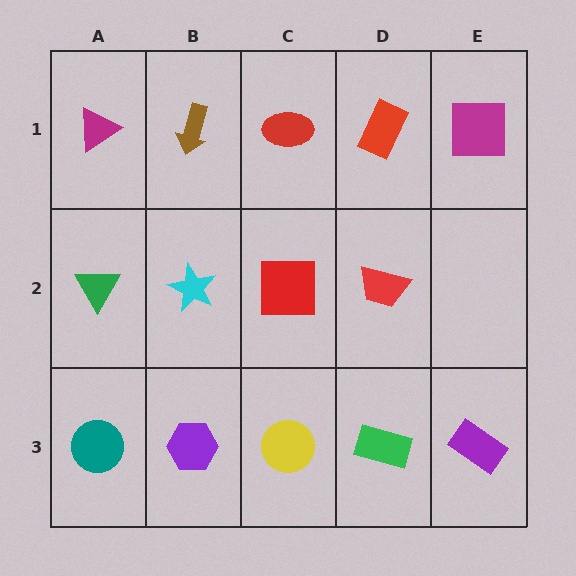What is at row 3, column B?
A purple hexagon.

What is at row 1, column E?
A magenta square.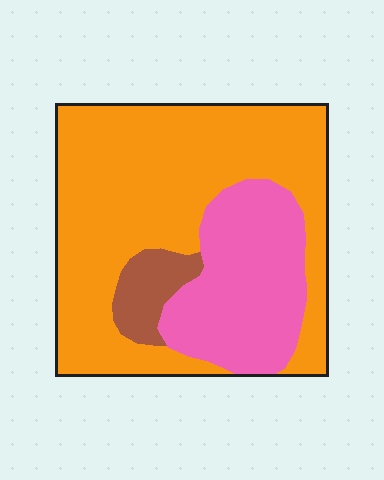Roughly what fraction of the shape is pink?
Pink covers 28% of the shape.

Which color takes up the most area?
Orange, at roughly 65%.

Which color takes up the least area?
Brown, at roughly 5%.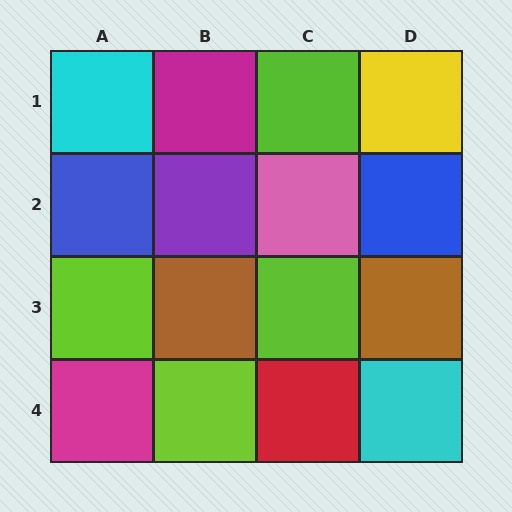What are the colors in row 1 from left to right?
Cyan, magenta, lime, yellow.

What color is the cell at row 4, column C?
Red.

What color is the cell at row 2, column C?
Pink.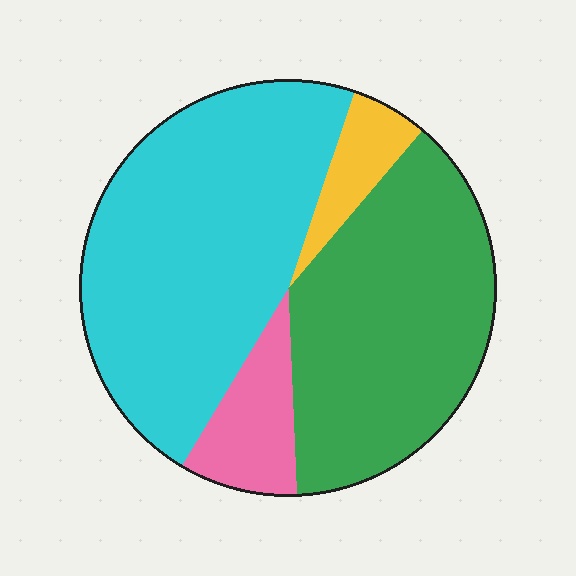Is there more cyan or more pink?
Cyan.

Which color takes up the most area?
Cyan, at roughly 45%.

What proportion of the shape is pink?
Pink takes up about one tenth (1/10) of the shape.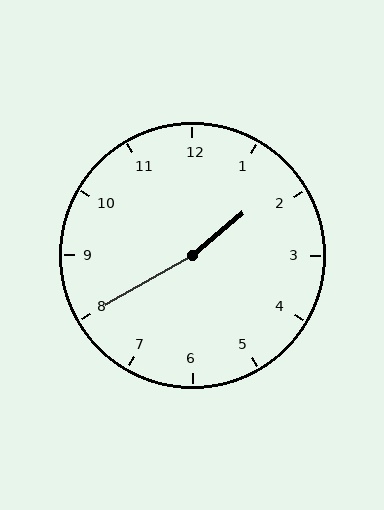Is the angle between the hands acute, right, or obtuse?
It is obtuse.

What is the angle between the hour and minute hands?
Approximately 170 degrees.